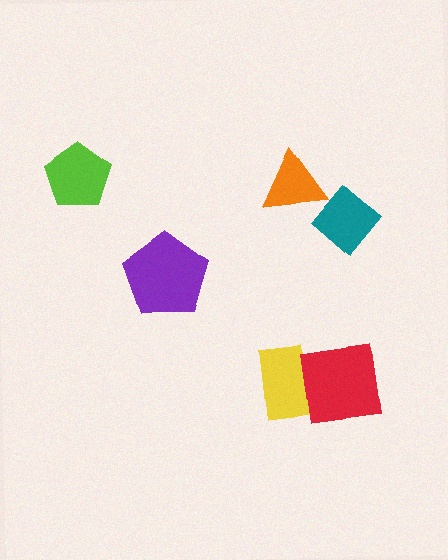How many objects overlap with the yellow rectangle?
1 object overlaps with the yellow rectangle.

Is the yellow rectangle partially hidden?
Yes, it is partially covered by another shape.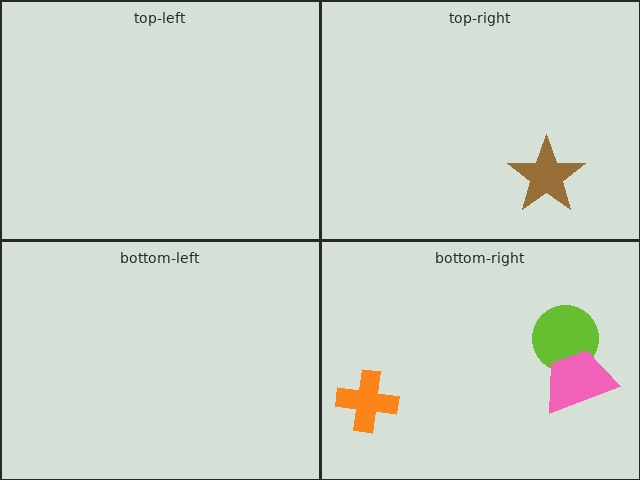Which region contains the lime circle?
The bottom-right region.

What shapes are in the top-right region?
The brown star.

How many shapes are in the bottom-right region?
3.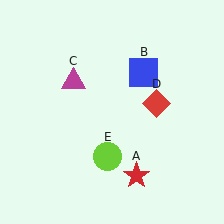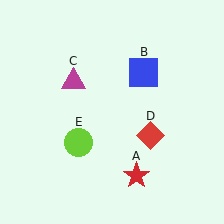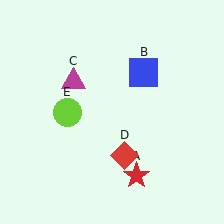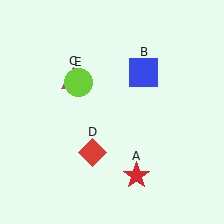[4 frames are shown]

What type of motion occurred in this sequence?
The red diamond (object D), lime circle (object E) rotated clockwise around the center of the scene.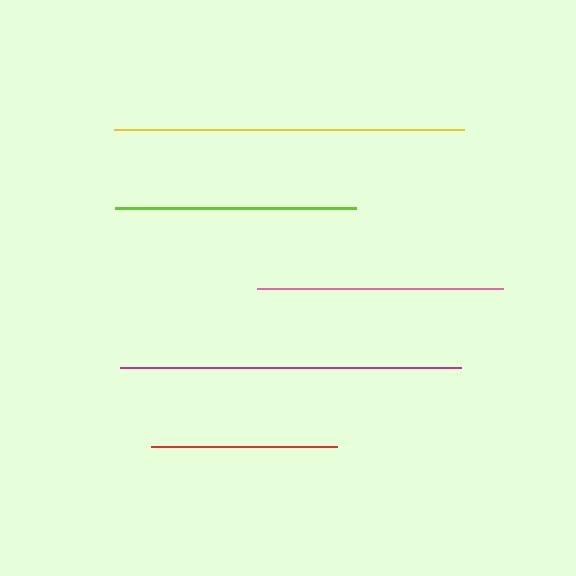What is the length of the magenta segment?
The magenta segment is approximately 342 pixels long.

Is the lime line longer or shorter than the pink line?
The pink line is longer than the lime line.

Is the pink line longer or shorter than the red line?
The pink line is longer than the red line.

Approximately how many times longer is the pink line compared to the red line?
The pink line is approximately 1.3 times the length of the red line.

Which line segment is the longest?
The yellow line is the longest at approximately 350 pixels.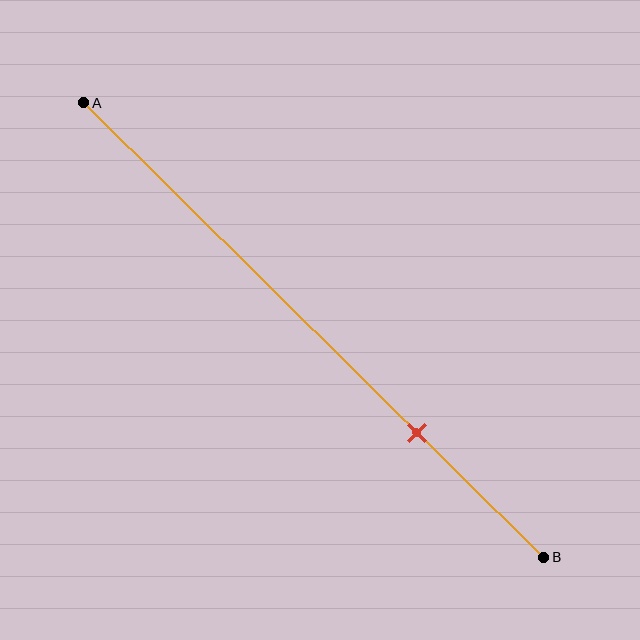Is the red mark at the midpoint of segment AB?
No, the mark is at about 75% from A, not at the 50% midpoint.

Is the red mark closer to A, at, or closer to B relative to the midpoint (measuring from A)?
The red mark is closer to point B than the midpoint of segment AB.